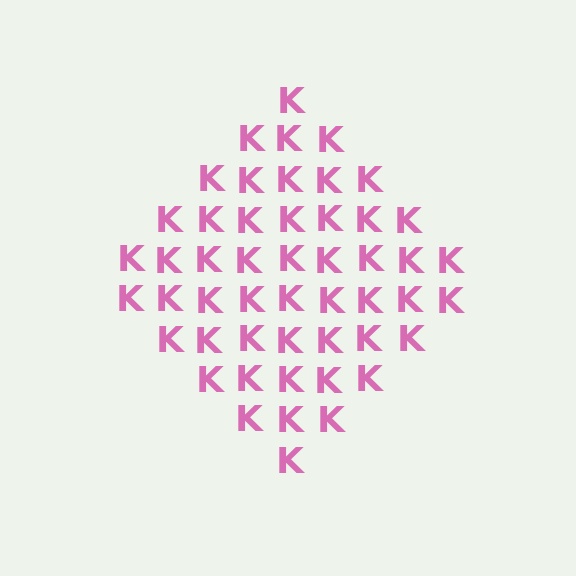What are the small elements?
The small elements are letter K's.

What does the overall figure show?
The overall figure shows a diamond.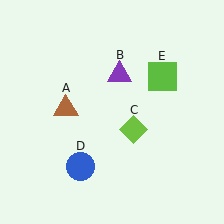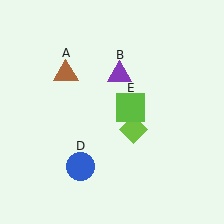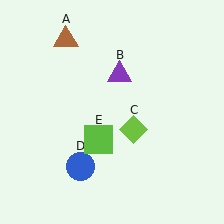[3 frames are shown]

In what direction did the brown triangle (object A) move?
The brown triangle (object A) moved up.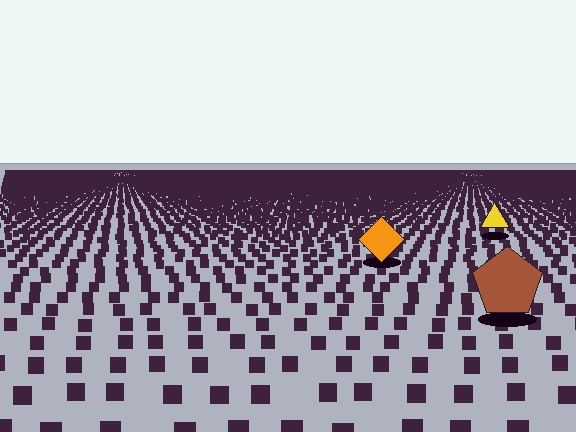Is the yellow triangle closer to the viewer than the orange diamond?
No. The orange diamond is closer — you can tell from the texture gradient: the ground texture is coarser near it.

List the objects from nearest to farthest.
From nearest to farthest: the brown pentagon, the orange diamond, the yellow triangle.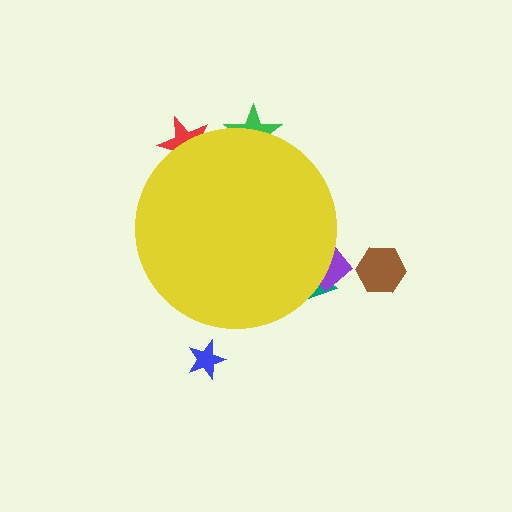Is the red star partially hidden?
Yes, the red star is partially hidden behind the yellow circle.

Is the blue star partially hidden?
No, the blue star is fully visible.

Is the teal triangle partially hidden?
Yes, the teal triangle is partially hidden behind the yellow circle.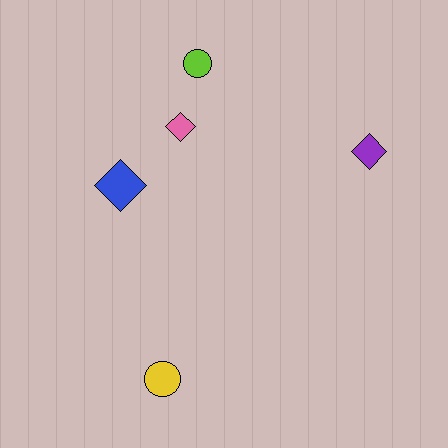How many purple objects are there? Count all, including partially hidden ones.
There is 1 purple object.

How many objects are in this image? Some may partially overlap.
There are 5 objects.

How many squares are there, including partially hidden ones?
There are no squares.